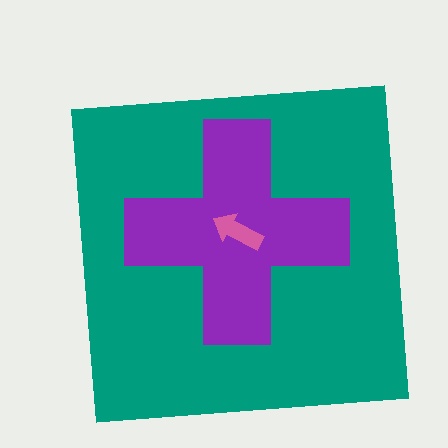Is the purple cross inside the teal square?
Yes.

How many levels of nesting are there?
3.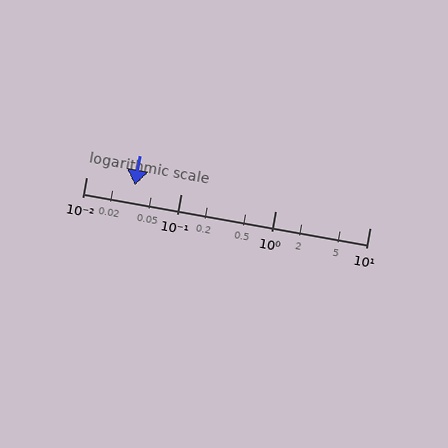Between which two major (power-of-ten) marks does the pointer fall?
The pointer is between 0.01 and 0.1.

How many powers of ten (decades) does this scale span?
The scale spans 3 decades, from 0.01 to 10.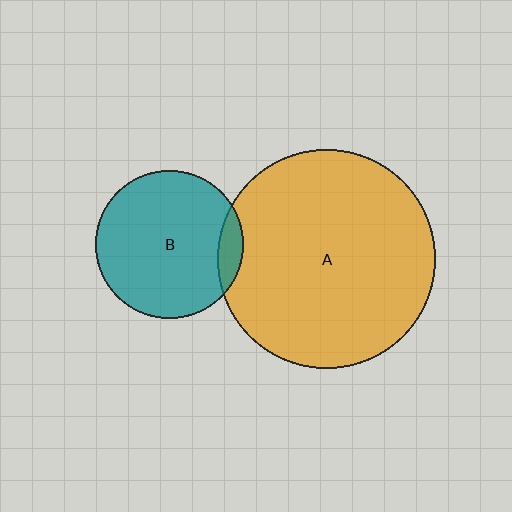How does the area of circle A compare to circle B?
Approximately 2.2 times.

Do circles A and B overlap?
Yes.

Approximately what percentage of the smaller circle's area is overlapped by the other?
Approximately 10%.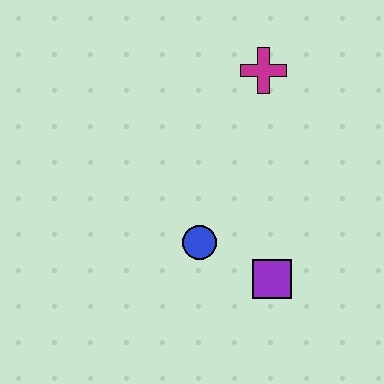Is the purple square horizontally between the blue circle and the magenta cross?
No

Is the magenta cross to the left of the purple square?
Yes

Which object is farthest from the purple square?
The magenta cross is farthest from the purple square.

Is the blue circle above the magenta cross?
No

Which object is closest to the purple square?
The blue circle is closest to the purple square.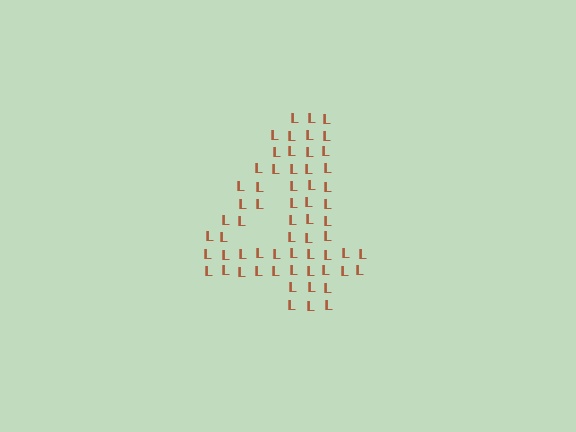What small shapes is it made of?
It is made of small letter L's.